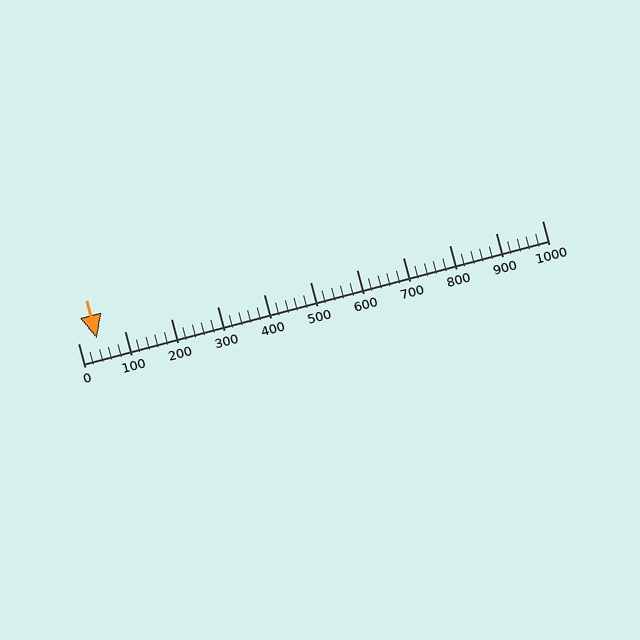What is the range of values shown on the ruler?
The ruler shows values from 0 to 1000.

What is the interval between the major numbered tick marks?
The major tick marks are spaced 100 units apart.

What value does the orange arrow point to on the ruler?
The orange arrow points to approximately 40.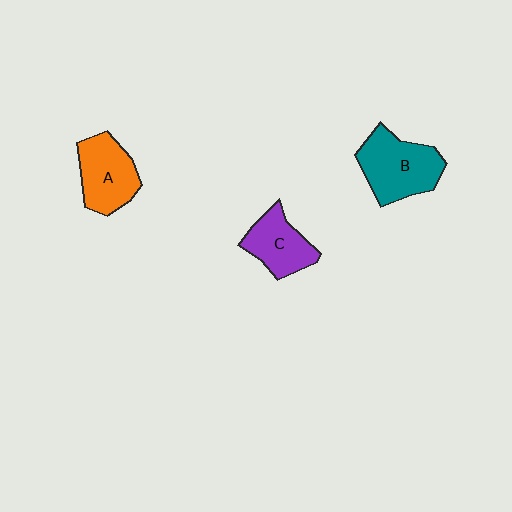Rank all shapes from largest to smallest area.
From largest to smallest: B (teal), A (orange), C (purple).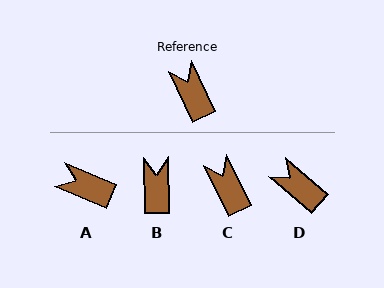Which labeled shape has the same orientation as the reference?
C.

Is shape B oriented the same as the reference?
No, it is off by about 25 degrees.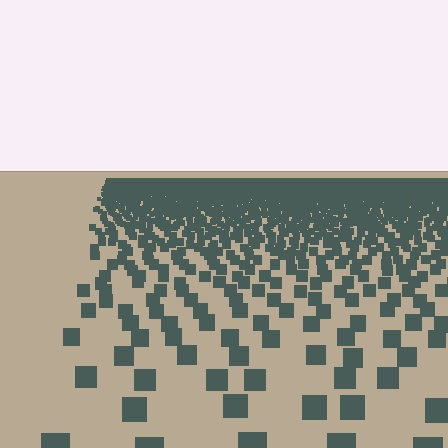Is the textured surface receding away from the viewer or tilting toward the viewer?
The surface is receding away from the viewer. Texture elements get smaller and denser toward the top.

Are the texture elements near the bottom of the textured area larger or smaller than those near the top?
Larger. Near the bottom, elements are closer to the viewer and appear at a bigger on-screen size.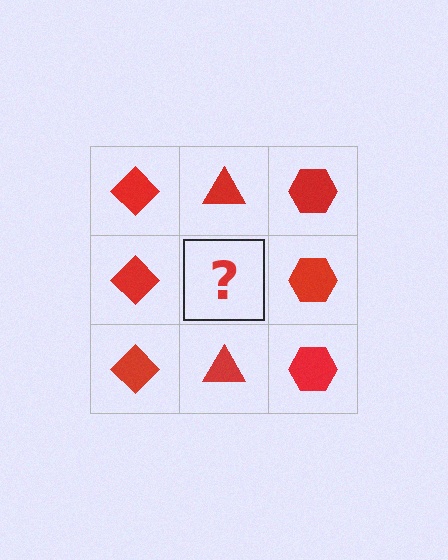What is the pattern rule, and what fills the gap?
The rule is that each column has a consistent shape. The gap should be filled with a red triangle.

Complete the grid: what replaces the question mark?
The question mark should be replaced with a red triangle.